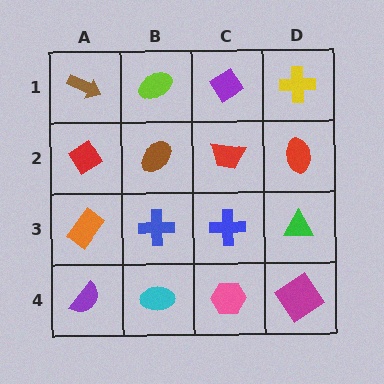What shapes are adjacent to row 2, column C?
A purple diamond (row 1, column C), a blue cross (row 3, column C), a brown ellipse (row 2, column B), a red ellipse (row 2, column D).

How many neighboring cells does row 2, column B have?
4.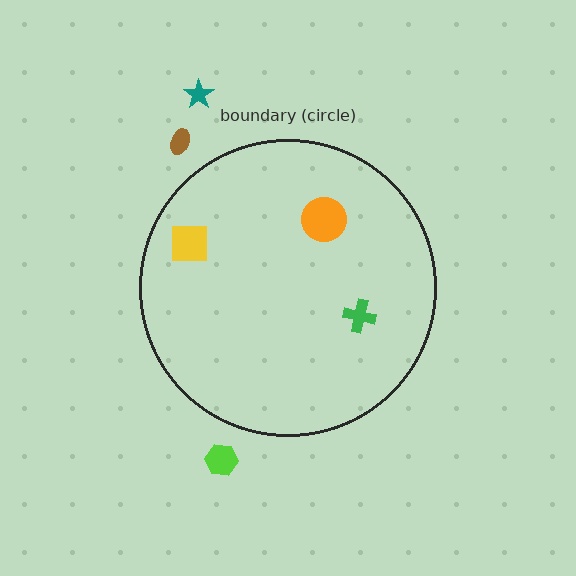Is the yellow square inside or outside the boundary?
Inside.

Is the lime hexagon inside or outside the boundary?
Outside.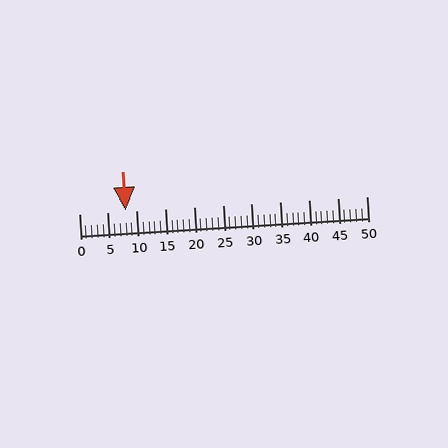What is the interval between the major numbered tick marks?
The major tick marks are spaced 5 units apart.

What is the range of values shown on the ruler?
The ruler shows values from 0 to 50.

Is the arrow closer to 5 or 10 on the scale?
The arrow is closer to 10.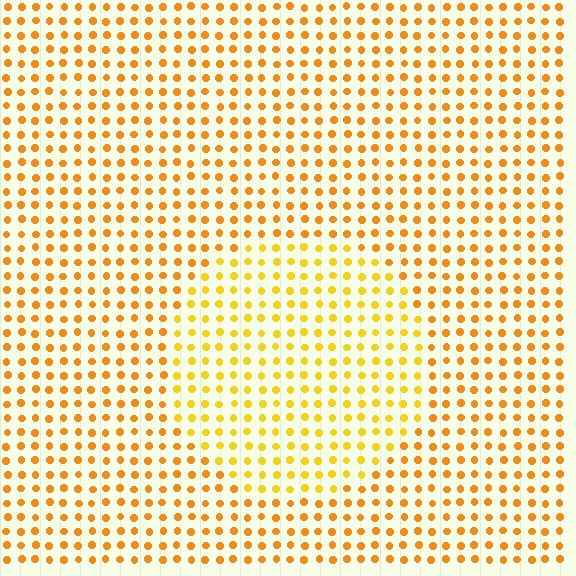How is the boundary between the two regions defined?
The boundary is defined purely by a slight shift in hue (about 21 degrees). Spacing, size, and orientation are identical on both sides.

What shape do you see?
I see a circle.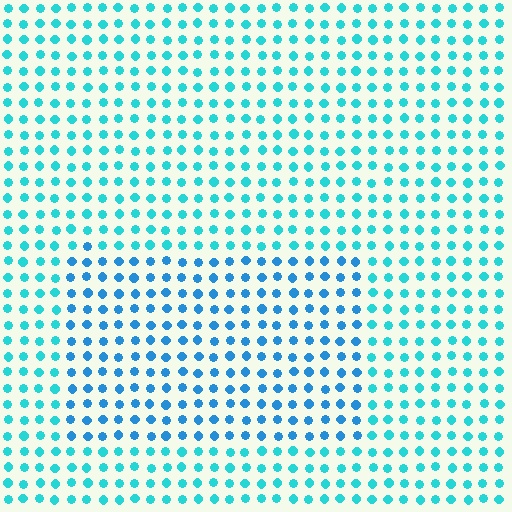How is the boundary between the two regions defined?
The boundary is defined purely by a slight shift in hue (about 25 degrees). Spacing, size, and orientation are identical on both sides.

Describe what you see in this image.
The image is filled with small cyan elements in a uniform arrangement. A rectangle-shaped region is visible where the elements are tinted to a slightly different hue, forming a subtle color boundary.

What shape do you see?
I see a rectangle.